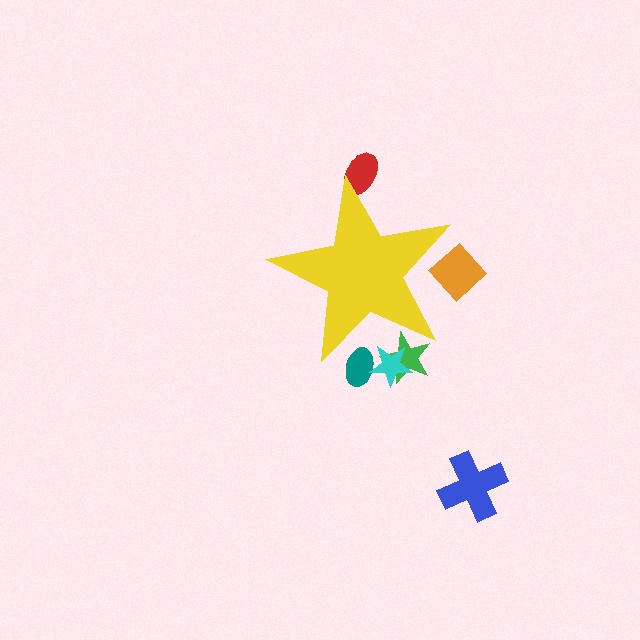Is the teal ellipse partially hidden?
Yes, the teal ellipse is partially hidden behind the yellow star.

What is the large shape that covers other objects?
A yellow star.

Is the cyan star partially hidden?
Yes, the cyan star is partially hidden behind the yellow star.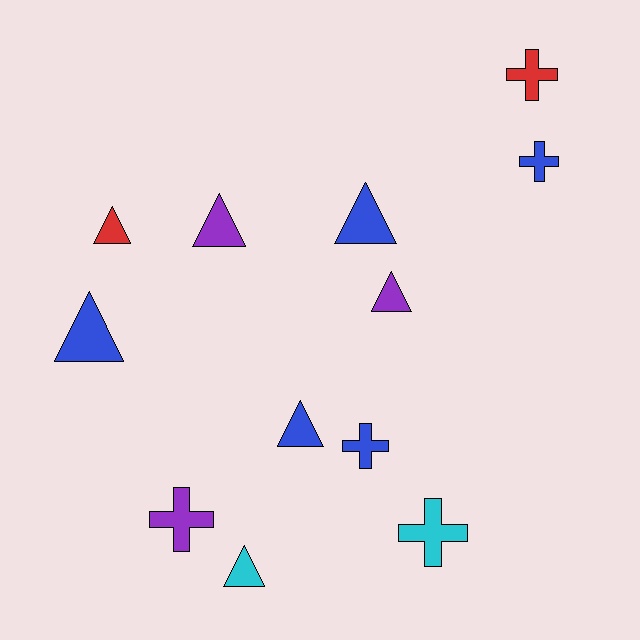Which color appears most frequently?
Blue, with 5 objects.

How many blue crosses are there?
There are 2 blue crosses.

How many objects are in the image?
There are 12 objects.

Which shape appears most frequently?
Triangle, with 7 objects.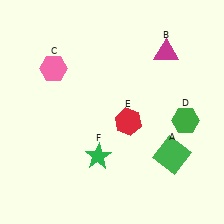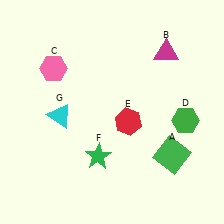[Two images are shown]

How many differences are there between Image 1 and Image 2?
There is 1 difference between the two images.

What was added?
A cyan triangle (G) was added in Image 2.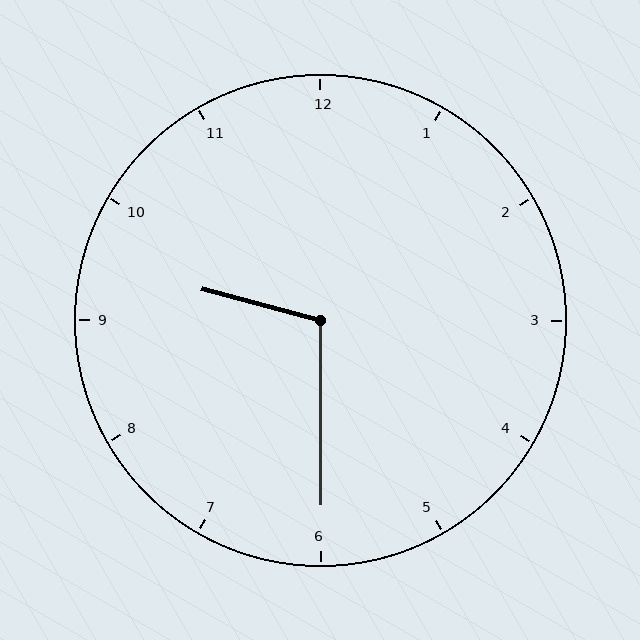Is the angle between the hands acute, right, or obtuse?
It is obtuse.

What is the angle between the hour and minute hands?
Approximately 105 degrees.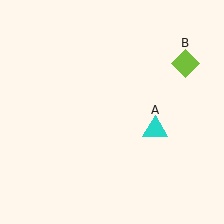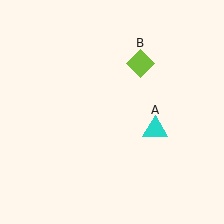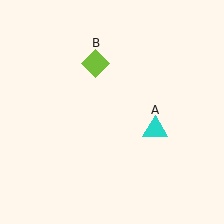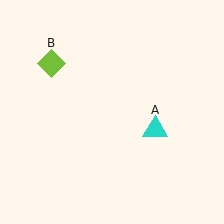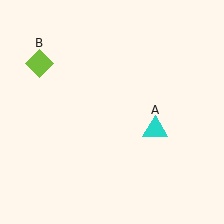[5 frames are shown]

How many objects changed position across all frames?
1 object changed position: lime diamond (object B).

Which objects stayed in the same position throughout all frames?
Cyan triangle (object A) remained stationary.